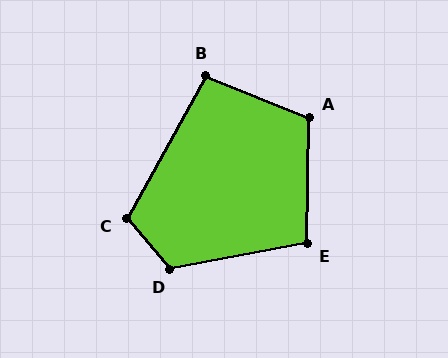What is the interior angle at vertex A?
Approximately 111 degrees (obtuse).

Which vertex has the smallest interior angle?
B, at approximately 97 degrees.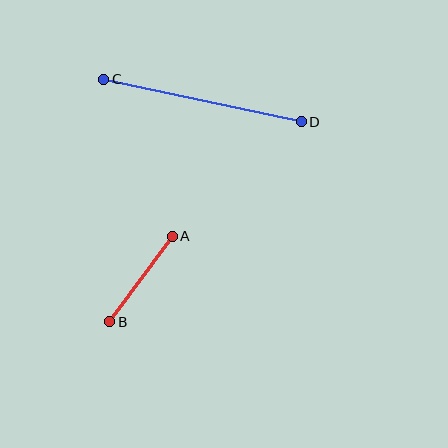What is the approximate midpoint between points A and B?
The midpoint is at approximately (141, 279) pixels.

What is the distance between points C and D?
The distance is approximately 202 pixels.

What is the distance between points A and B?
The distance is approximately 106 pixels.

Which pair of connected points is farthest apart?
Points C and D are farthest apart.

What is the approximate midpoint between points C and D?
The midpoint is at approximately (202, 101) pixels.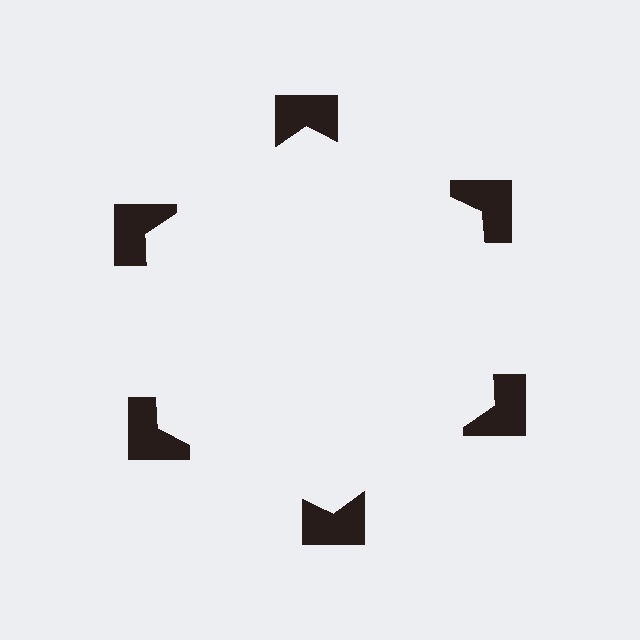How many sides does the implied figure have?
6 sides.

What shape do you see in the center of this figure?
An illusory hexagon — its edges are inferred from the aligned wedge cuts in the notched squares, not physically drawn.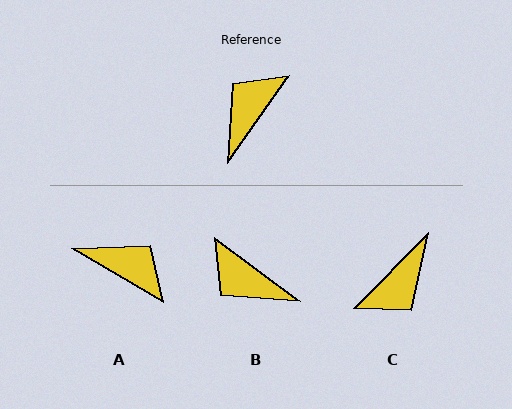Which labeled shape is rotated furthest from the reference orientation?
C, about 171 degrees away.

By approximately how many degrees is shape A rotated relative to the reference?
Approximately 85 degrees clockwise.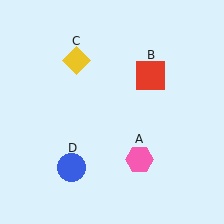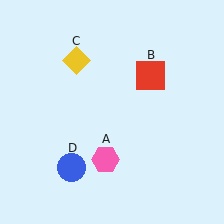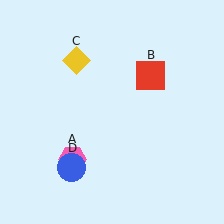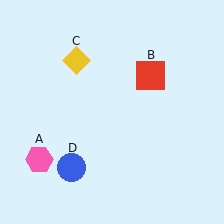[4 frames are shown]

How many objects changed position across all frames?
1 object changed position: pink hexagon (object A).